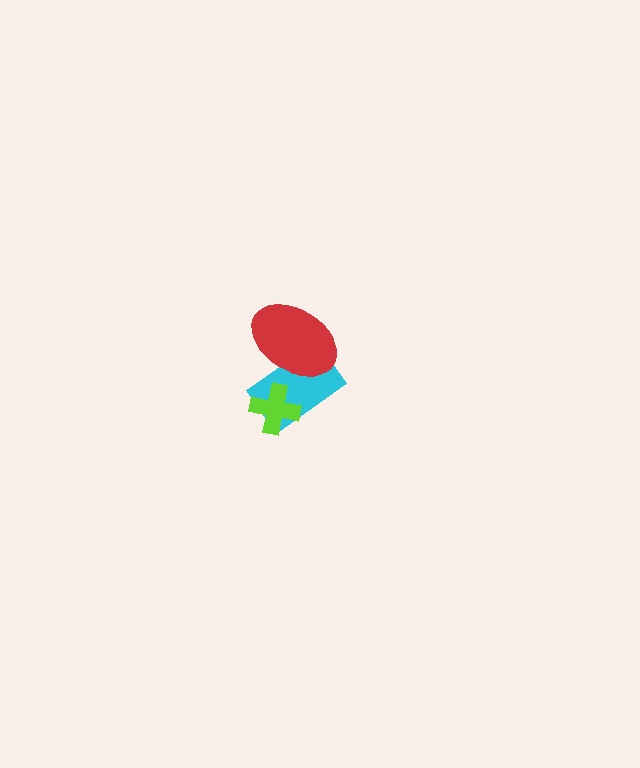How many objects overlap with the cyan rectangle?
2 objects overlap with the cyan rectangle.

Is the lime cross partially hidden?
No, no other shape covers it.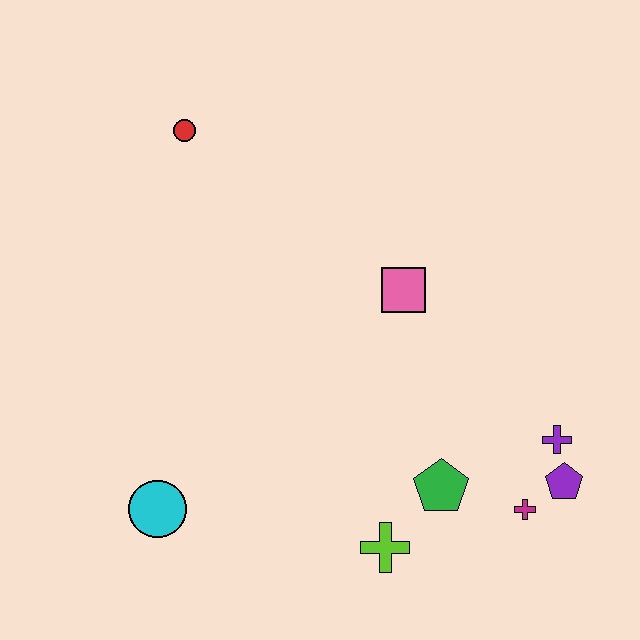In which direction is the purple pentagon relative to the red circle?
The purple pentagon is to the right of the red circle.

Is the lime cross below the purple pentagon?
Yes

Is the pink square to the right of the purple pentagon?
No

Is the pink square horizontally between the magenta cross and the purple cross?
No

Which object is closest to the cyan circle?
The lime cross is closest to the cyan circle.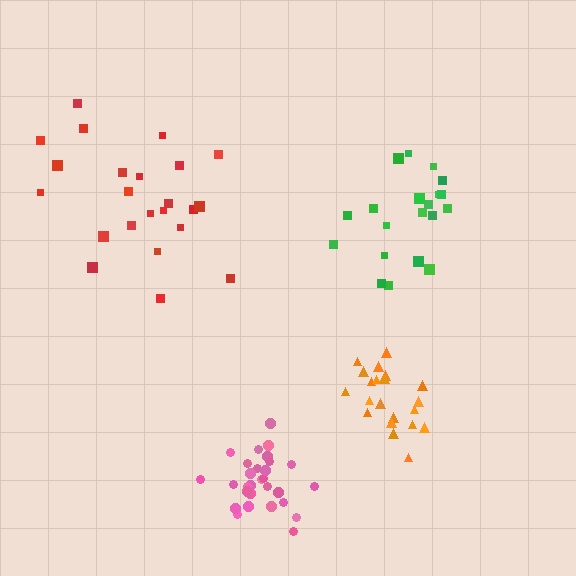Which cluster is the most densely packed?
Pink.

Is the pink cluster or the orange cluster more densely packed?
Pink.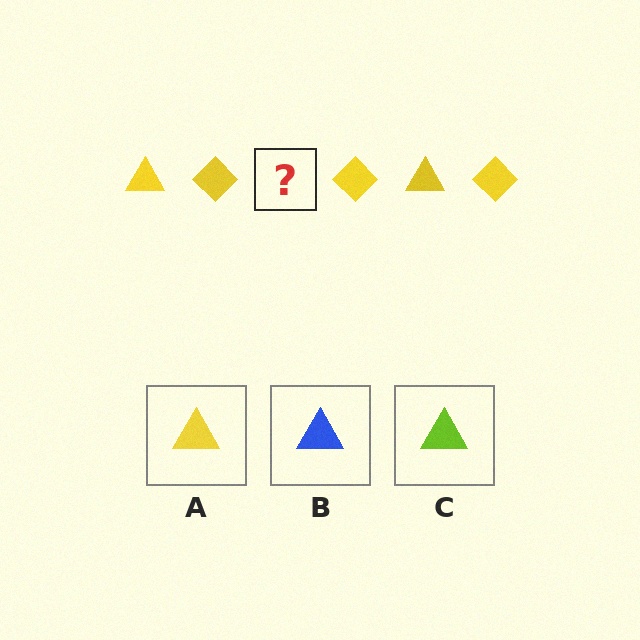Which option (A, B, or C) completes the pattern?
A.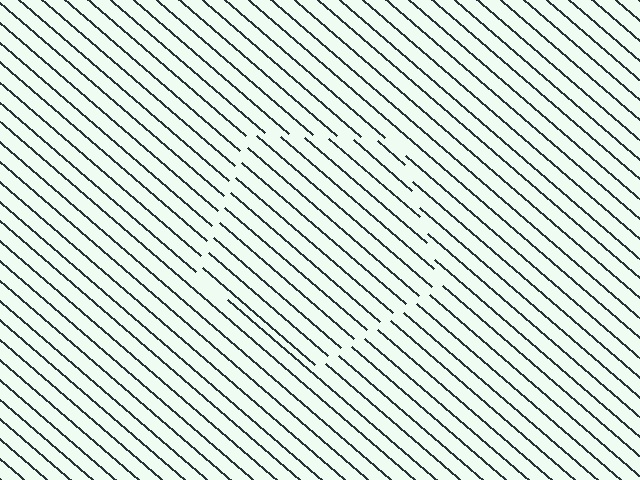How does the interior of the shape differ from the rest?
The interior of the shape contains the same grating, shifted by half a period — the contour is defined by the phase discontinuity where line-ends from the inner and outer gratings abut.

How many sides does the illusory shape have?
5 sides — the line-ends trace a pentagon.